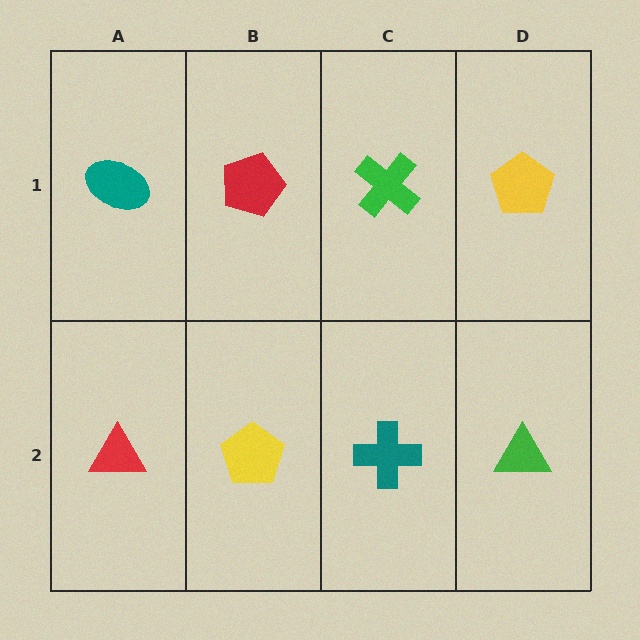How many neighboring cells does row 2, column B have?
3.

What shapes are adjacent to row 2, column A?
A teal ellipse (row 1, column A), a yellow pentagon (row 2, column B).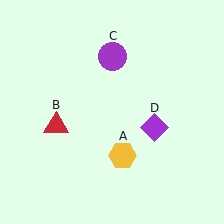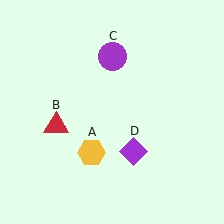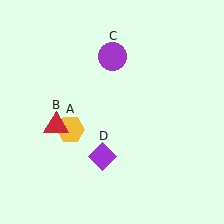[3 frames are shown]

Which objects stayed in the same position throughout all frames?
Red triangle (object B) and purple circle (object C) remained stationary.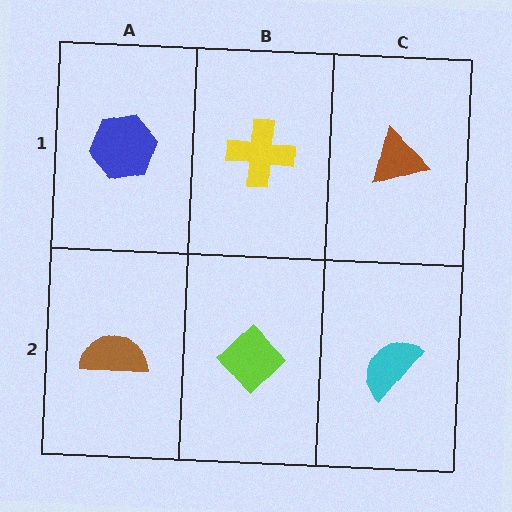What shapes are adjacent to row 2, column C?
A brown triangle (row 1, column C), a lime diamond (row 2, column B).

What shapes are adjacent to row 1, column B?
A lime diamond (row 2, column B), a blue hexagon (row 1, column A), a brown triangle (row 1, column C).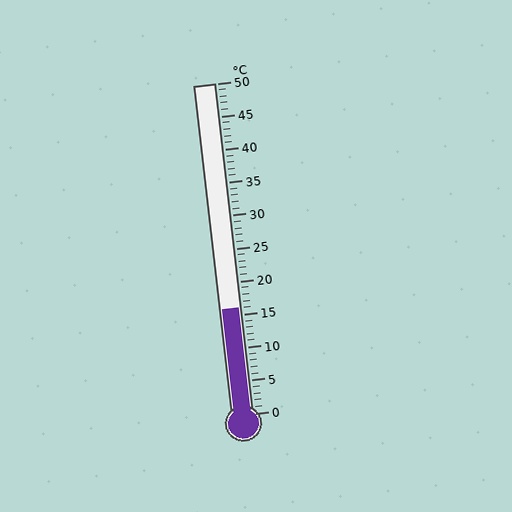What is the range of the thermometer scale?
The thermometer scale ranges from 0°C to 50°C.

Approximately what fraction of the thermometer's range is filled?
The thermometer is filled to approximately 30% of its range.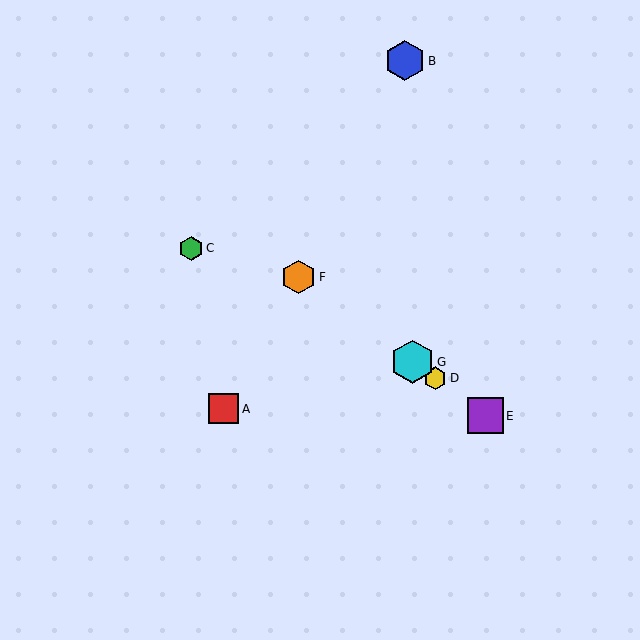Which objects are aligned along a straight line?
Objects D, E, F, G are aligned along a straight line.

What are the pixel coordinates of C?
Object C is at (191, 248).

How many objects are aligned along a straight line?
4 objects (D, E, F, G) are aligned along a straight line.